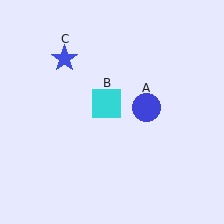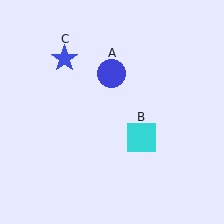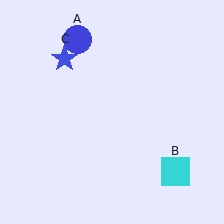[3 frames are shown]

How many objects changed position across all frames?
2 objects changed position: blue circle (object A), cyan square (object B).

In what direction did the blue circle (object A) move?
The blue circle (object A) moved up and to the left.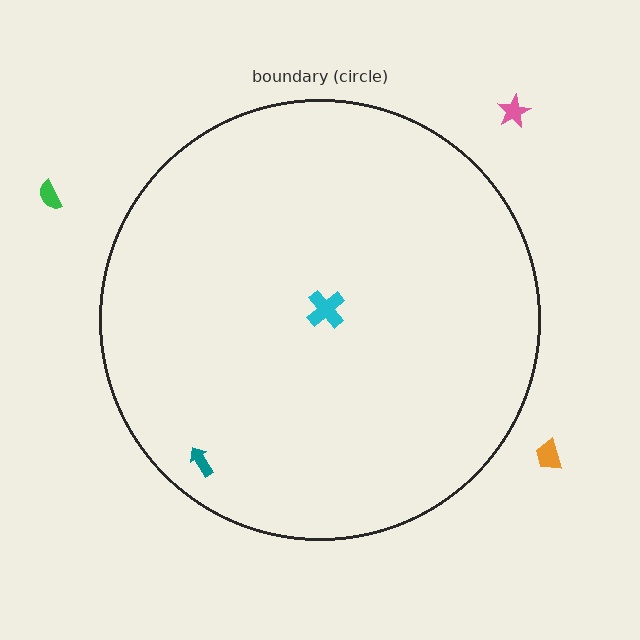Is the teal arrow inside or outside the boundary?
Inside.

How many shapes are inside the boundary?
2 inside, 3 outside.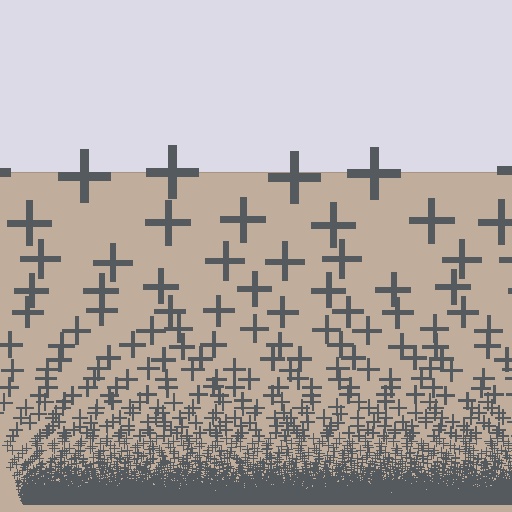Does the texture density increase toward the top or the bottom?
Density increases toward the bottom.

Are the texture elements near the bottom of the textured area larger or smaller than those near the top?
Smaller. The gradient is inverted — elements near the bottom are smaller and denser.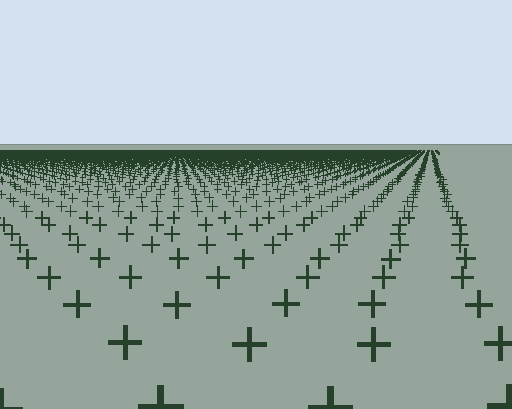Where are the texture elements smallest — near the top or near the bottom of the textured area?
Near the top.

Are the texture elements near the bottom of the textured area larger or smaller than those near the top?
Larger. Near the bottom, elements are closer to the viewer and appear at a bigger on-screen size.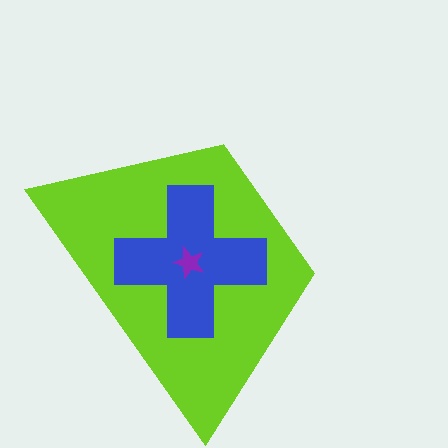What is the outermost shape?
The lime trapezoid.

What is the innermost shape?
The purple star.